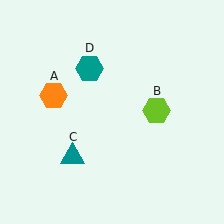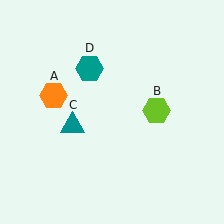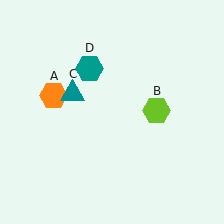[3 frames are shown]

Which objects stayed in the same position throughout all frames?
Orange hexagon (object A) and lime hexagon (object B) and teal hexagon (object D) remained stationary.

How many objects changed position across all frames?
1 object changed position: teal triangle (object C).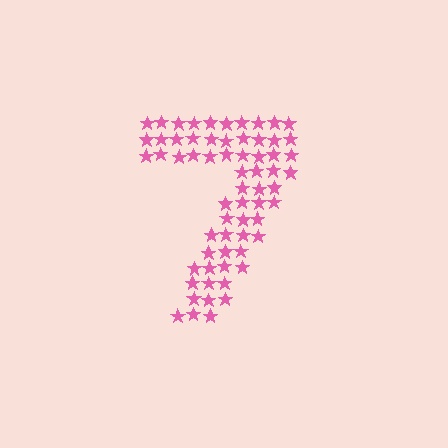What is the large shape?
The large shape is the digit 7.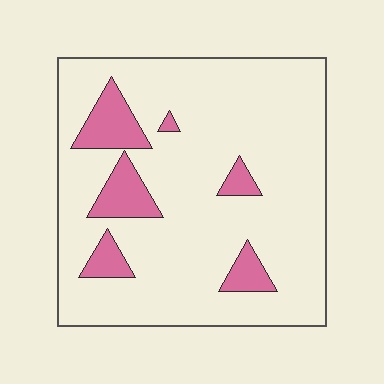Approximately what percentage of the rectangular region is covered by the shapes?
Approximately 15%.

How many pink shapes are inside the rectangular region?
6.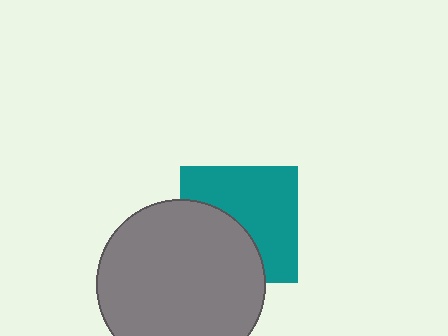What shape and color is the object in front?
The object in front is a gray circle.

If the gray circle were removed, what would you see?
You would see the complete teal square.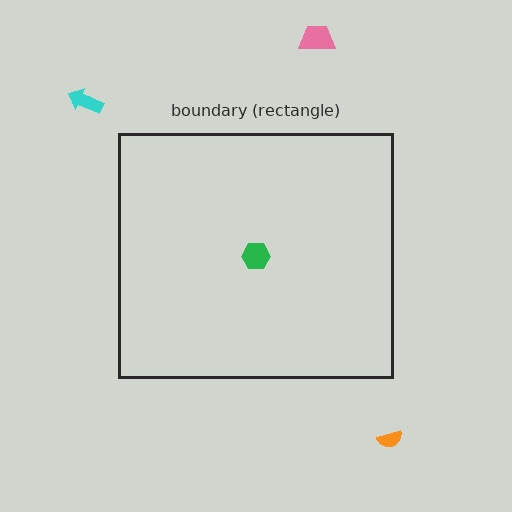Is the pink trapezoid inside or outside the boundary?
Outside.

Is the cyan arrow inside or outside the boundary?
Outside.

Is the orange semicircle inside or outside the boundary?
Outside.